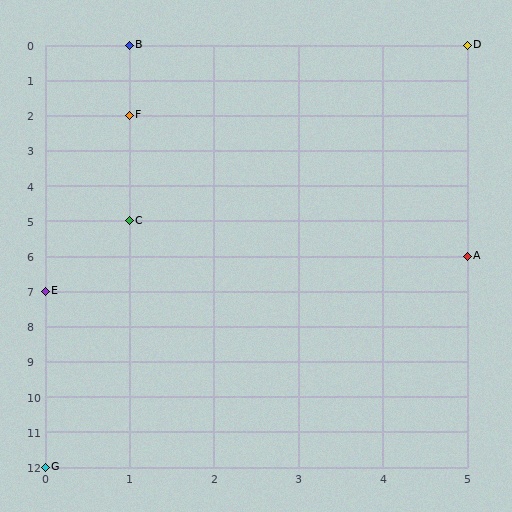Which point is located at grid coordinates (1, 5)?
Point C is at (1, 5).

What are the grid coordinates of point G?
Point G is at grid coordinates (0, 12).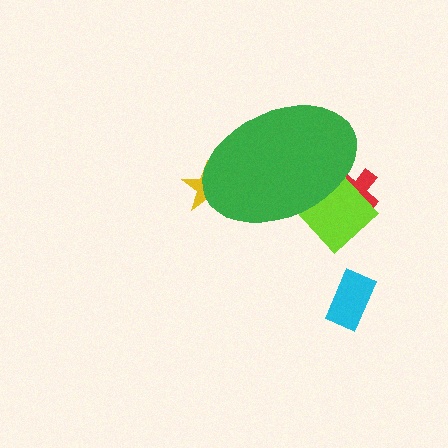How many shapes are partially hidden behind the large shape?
3 shapes are partially hidden.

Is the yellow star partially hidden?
Yes, the yellow star is partially hidden behind the green ellipse.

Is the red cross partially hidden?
Yes, the red cross is partially hidden behind the green ellipse.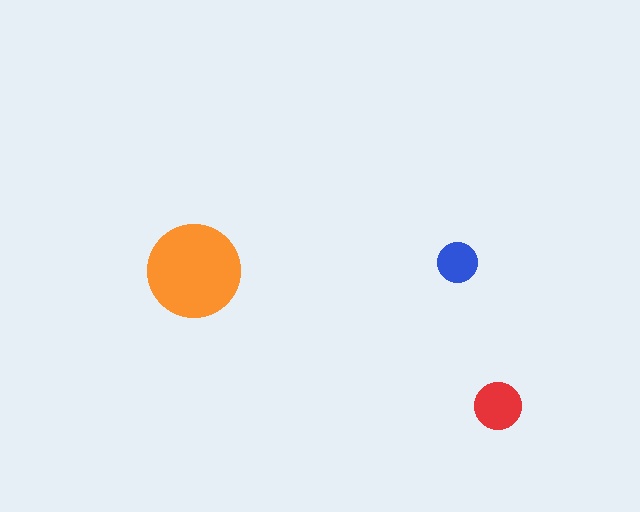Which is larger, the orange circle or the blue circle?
The orange one.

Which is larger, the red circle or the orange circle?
The orange one.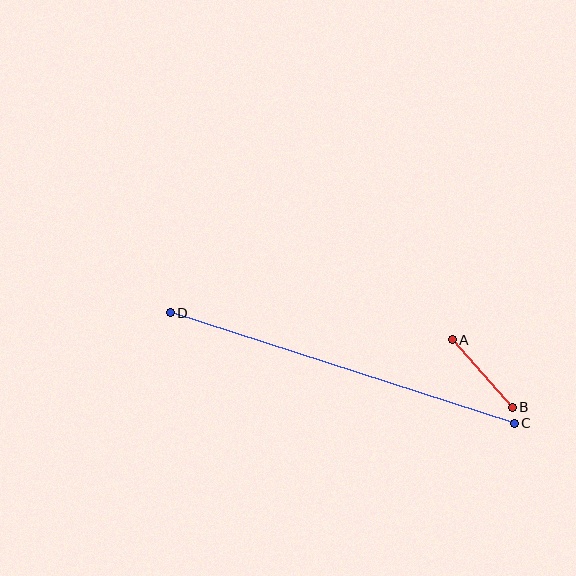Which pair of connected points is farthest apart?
Points C and D are farthest apart.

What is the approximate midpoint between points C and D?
The midpoint is at approximately (342, 368) pixels.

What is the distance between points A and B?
The distance is approximately 90 pixels.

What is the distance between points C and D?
The distance is approximately 361 pixels.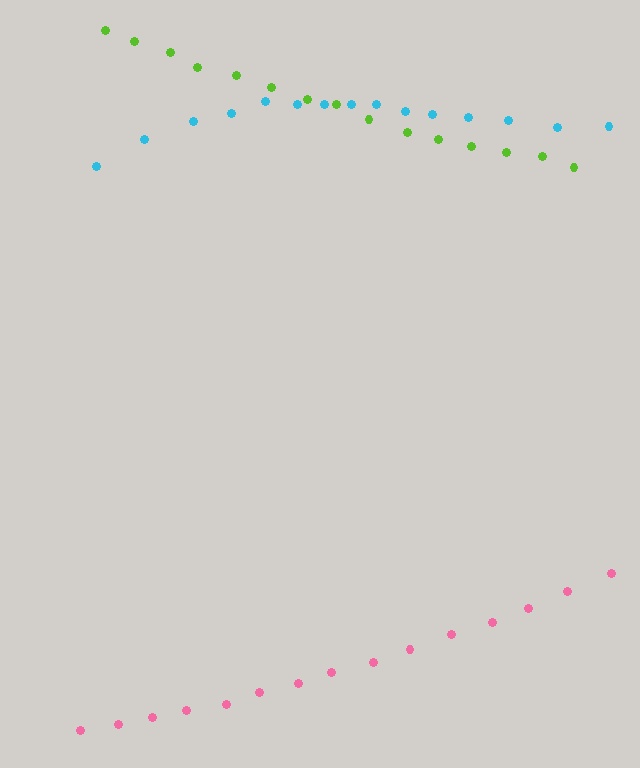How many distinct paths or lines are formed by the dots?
There are 3 distinct paths.